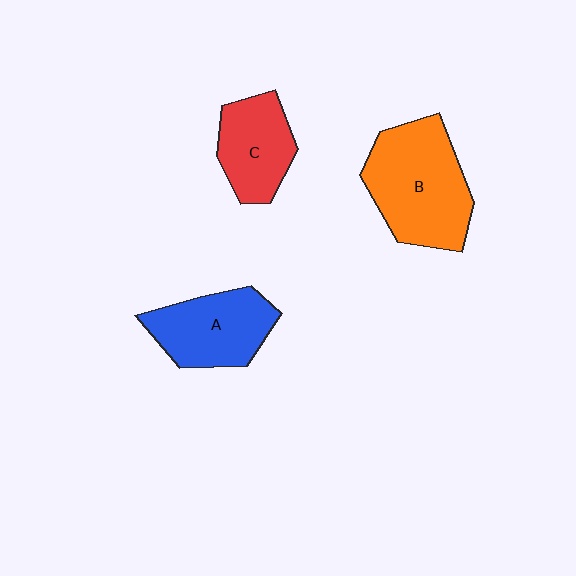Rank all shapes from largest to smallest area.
From largest to smallest: B (orange), A (blue), C (red).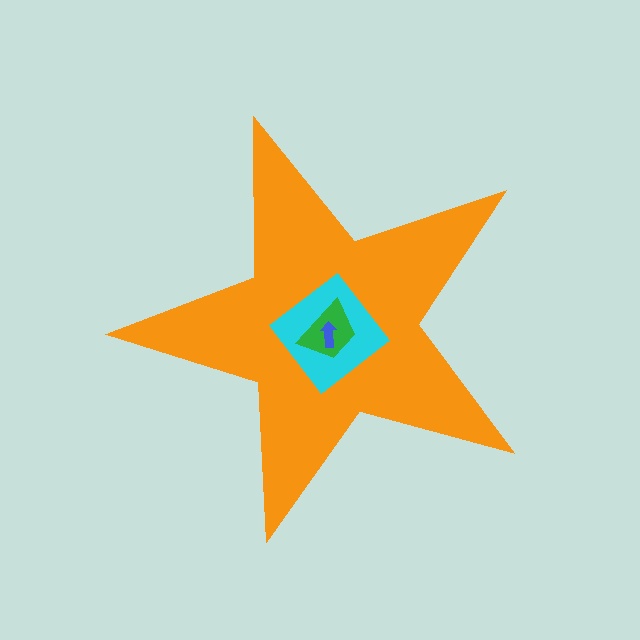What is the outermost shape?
The orange star.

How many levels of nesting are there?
4.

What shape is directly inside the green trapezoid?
The blue arrow.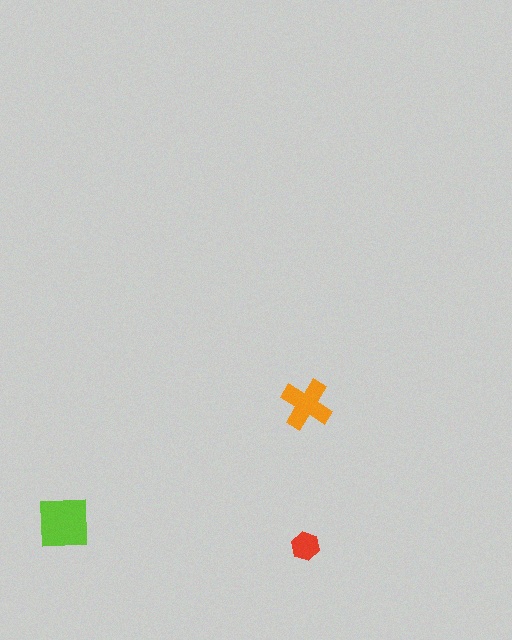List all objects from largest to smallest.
The lime square, the orange cross, the red hexagon.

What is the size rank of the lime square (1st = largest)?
1st.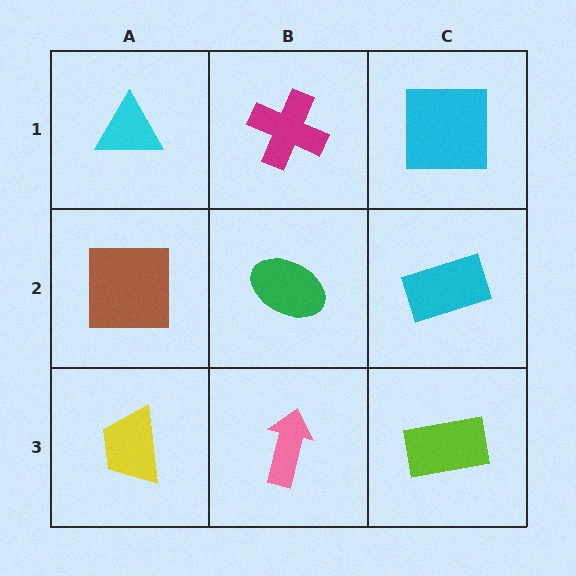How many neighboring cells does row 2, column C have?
3.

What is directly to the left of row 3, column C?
A pink arrow.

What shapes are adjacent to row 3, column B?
A green ellipse (row 2, column B), a yellow trapezoid (row 3, column A), a lime rectangle (row 3, column C).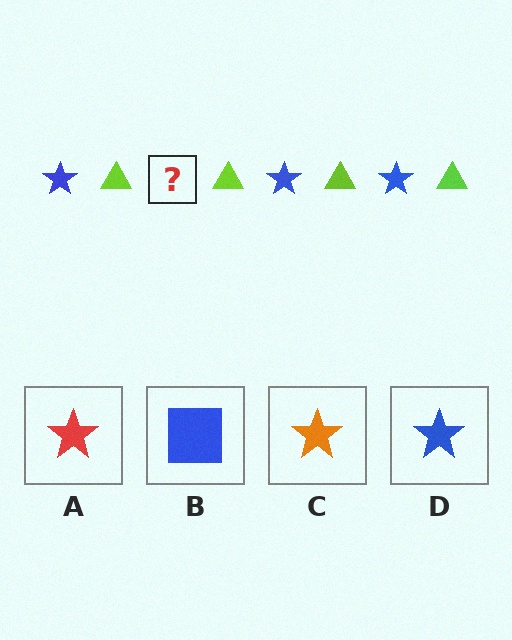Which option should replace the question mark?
Option D.